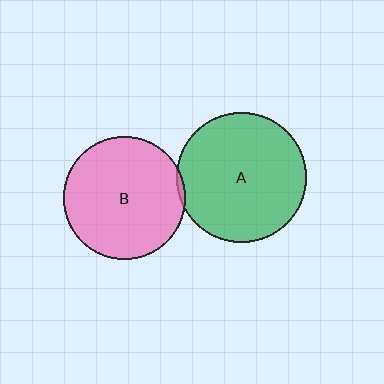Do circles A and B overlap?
Yes.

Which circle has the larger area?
Circle A (green).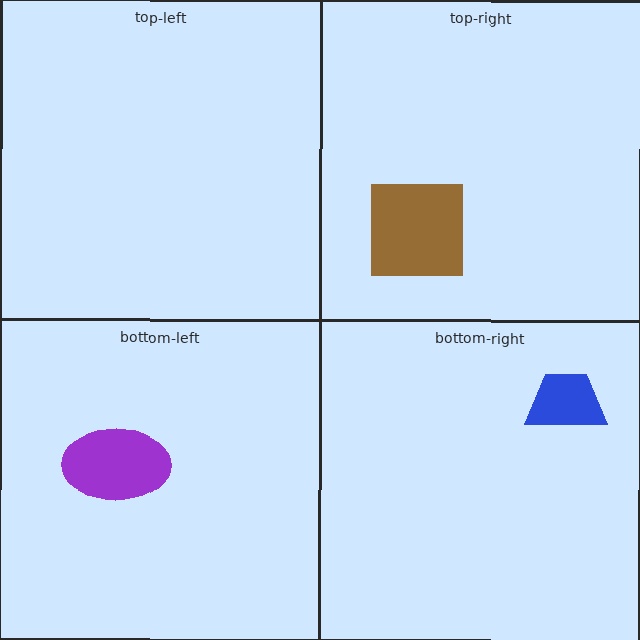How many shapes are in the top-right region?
1.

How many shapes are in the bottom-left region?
1.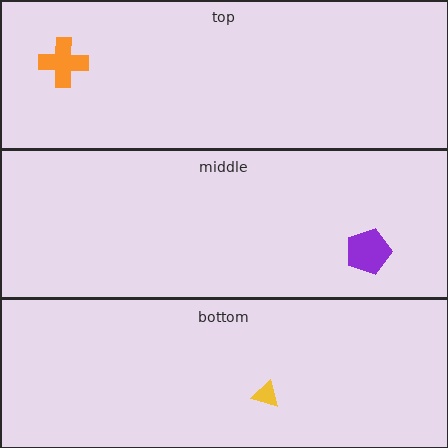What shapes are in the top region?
The orange cross.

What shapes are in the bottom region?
The yellow triangle.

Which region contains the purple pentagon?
The middle region.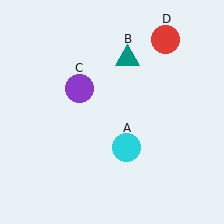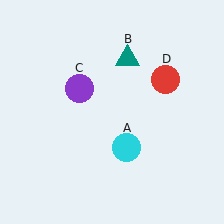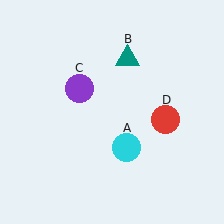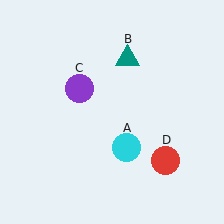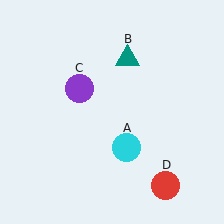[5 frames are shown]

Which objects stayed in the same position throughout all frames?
Cyan circle (object A) and teal triangle (object B) and purple circle (object C) remained stationary.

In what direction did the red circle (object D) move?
The red circle (object D) moved down.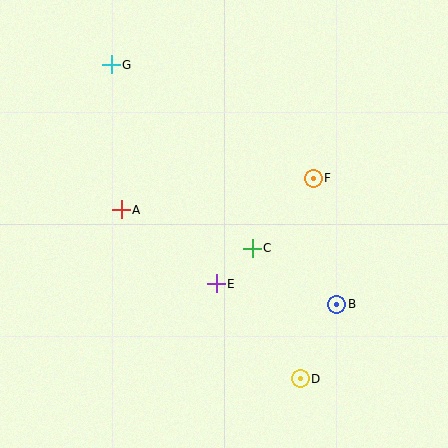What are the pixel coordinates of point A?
Point A is at (121, 210).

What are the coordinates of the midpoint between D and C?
The midpoint between D and C is at (276, 313).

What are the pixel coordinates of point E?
Point E is at (216, 284).